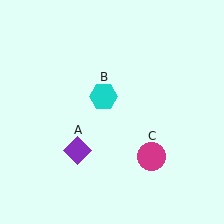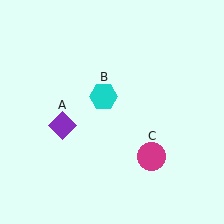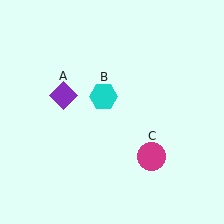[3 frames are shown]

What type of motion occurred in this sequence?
The purple diamond (object A) rotated clockwise around the center of the scene.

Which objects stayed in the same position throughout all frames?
Cyan hexagon (object B) and magenta circle (object C) remained stationary.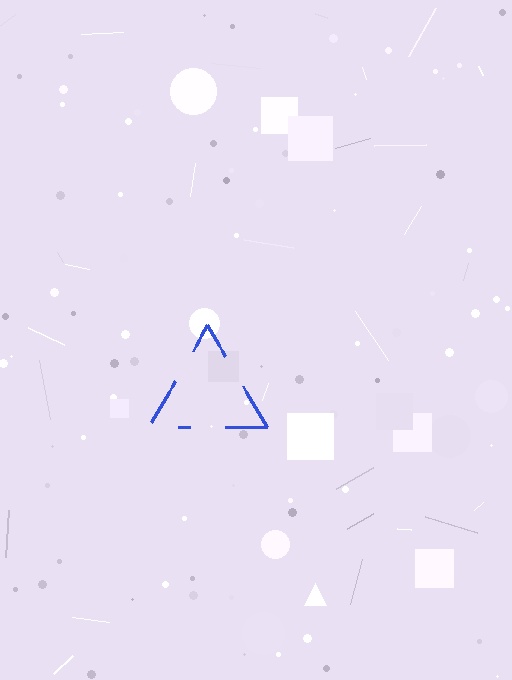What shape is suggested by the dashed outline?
The dashed outline suggests a triangle.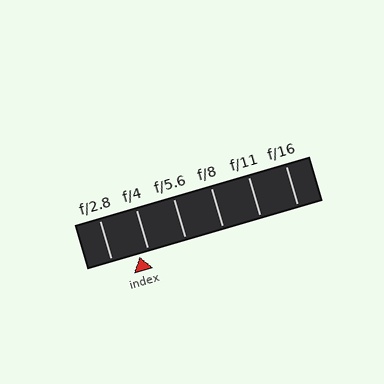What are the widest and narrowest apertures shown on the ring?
The widest aperture shown is f/2.8 and the narrowest is f/16.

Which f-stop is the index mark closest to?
The index mark is closest to f/4.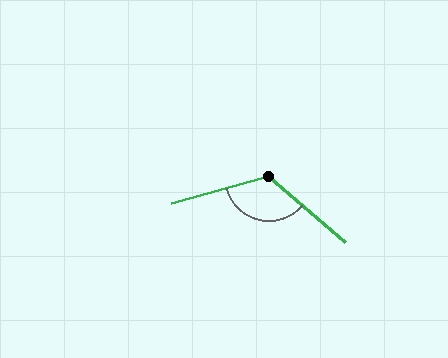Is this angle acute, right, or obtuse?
It is obtuse.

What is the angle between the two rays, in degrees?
Approximately 124 degrees.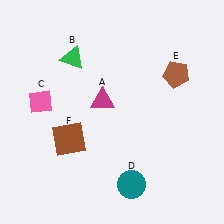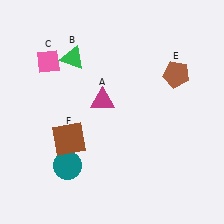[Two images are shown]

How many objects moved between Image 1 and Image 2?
2 objects moved between the two images.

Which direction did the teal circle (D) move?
The teal circle (D) moved left.